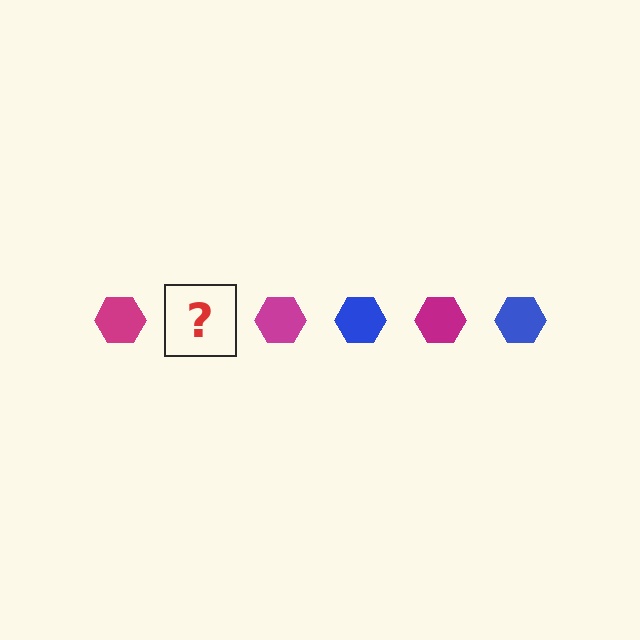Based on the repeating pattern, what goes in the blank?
The blank should be a blue hexagon.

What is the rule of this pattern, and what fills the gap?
The rule is that the pattern cycles through magenta, blue hexagons. The gap should be filled with a blue hexagon.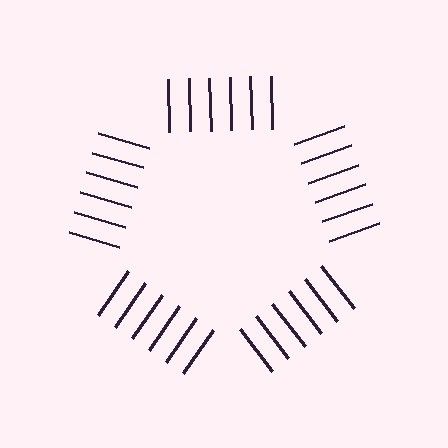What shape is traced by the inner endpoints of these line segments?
An illusory pentagon — the line segments terminate on its edges but no continuous stroke is drawn.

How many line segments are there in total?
30 — 6 along each of the 5 edges.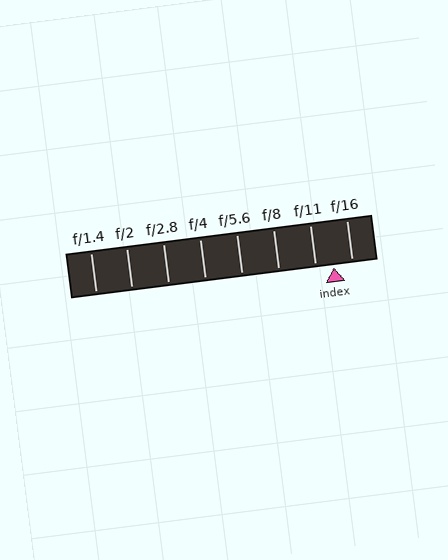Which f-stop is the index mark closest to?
The index mark is closest to f/16.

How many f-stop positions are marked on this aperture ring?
There are 8 f-stop positions marked.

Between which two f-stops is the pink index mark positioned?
The index mark is between f/11 and f/16.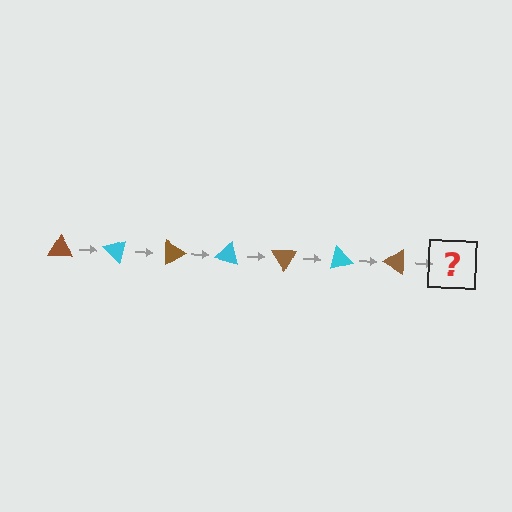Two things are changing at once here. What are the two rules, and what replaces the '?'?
The two rules are that it rotates 45 degrees each step and the color cycles through brown and cyan. The '?' should be a cyan triangle, rotated 315 degrees from the start.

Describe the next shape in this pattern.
It should be a cyan triangle, rotated 315 degrees from the start.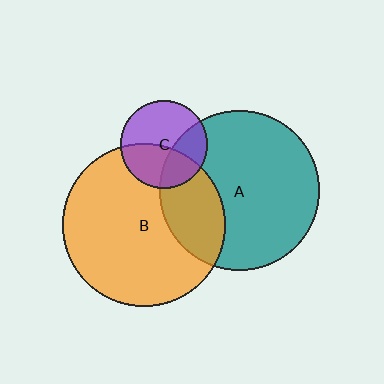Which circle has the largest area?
Circle B (orange).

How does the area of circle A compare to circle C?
Approximately 3.4 times.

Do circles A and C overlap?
Yes.